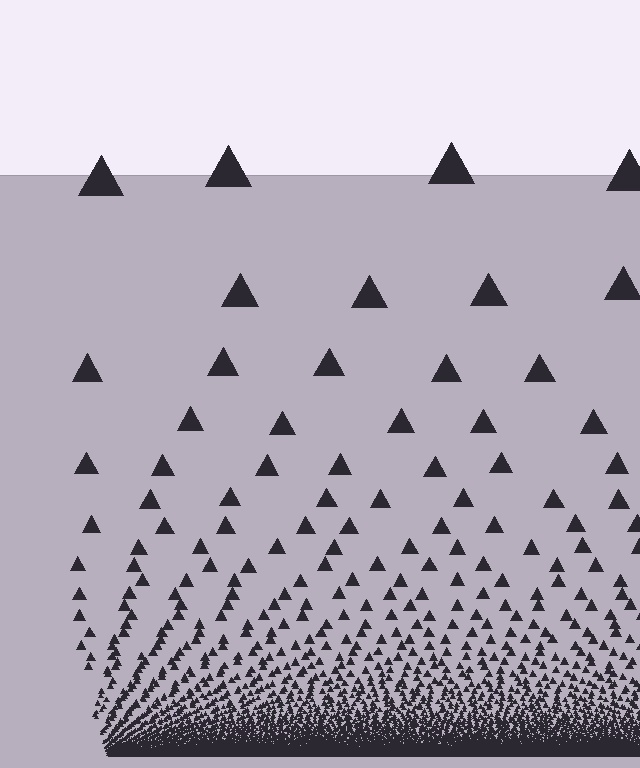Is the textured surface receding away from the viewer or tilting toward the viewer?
The surface appears to tilt toward the viewer. Texture elements get larger and sparser toward the top.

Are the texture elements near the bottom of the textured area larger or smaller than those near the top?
Smaller. The gradient is inverted — elements near the bottom are smaller and denser.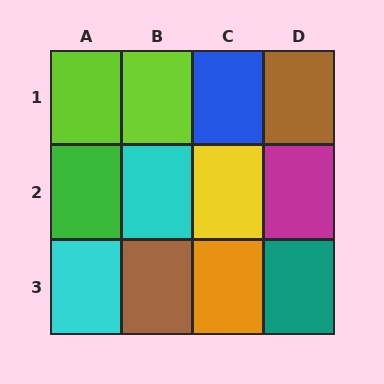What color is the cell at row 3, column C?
Orange.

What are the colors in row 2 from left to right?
Green, cyan, yellow, magenta.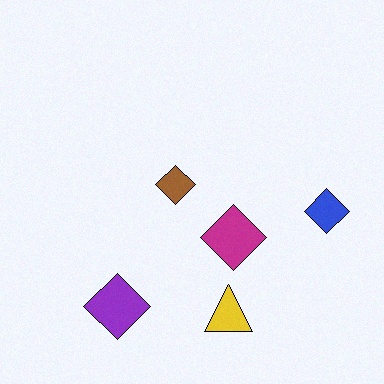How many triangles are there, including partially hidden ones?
There is 1 triangle.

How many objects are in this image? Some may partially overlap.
There are 5 objects.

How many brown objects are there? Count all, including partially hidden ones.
There is 1 brown object.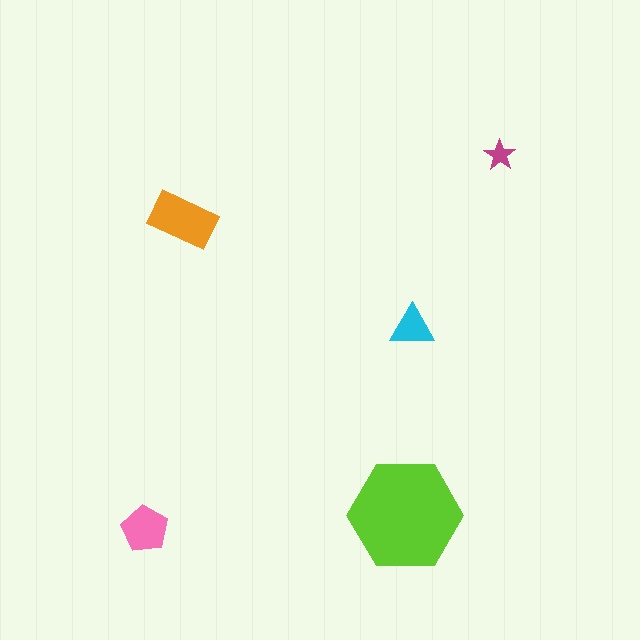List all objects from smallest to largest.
The magenta star, the cyan triangle, the pink pentagon, the orange rectangle, the lime hexagon.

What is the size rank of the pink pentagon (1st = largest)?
3rd.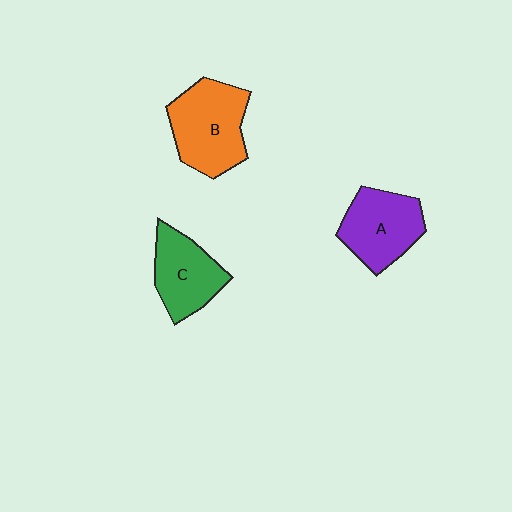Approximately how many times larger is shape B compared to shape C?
Approximately 1.3 times.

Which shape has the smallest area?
Shape C (green).